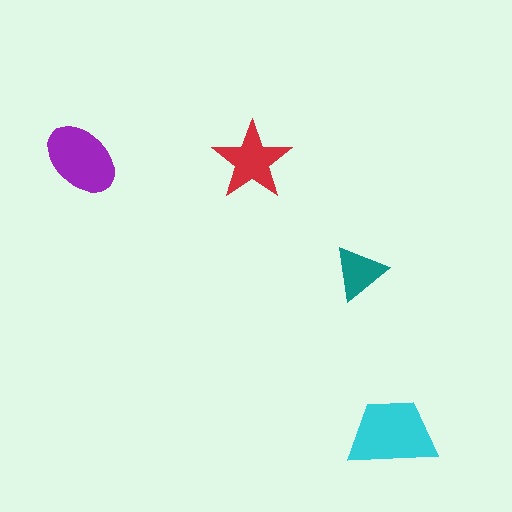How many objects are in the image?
There are 4 objects in the image.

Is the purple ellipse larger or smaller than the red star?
Larger.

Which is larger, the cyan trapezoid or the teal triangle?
The cyan trapezoid.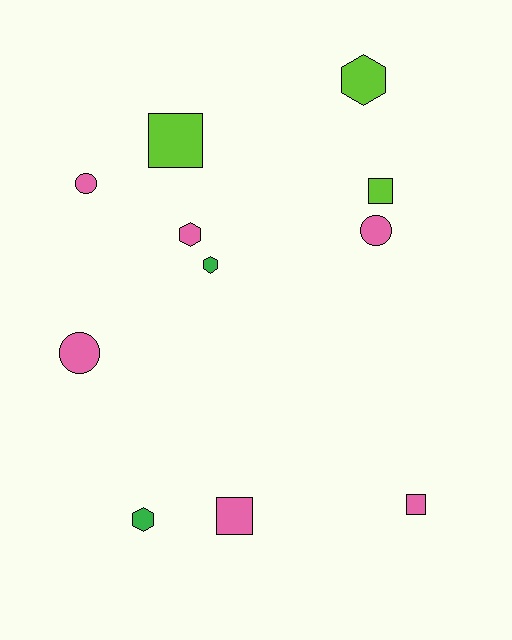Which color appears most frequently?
Pink, with 6 objects.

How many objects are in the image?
There are 11 objects.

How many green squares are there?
There are no green squares.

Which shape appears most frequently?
Hexagon, with 4 objects.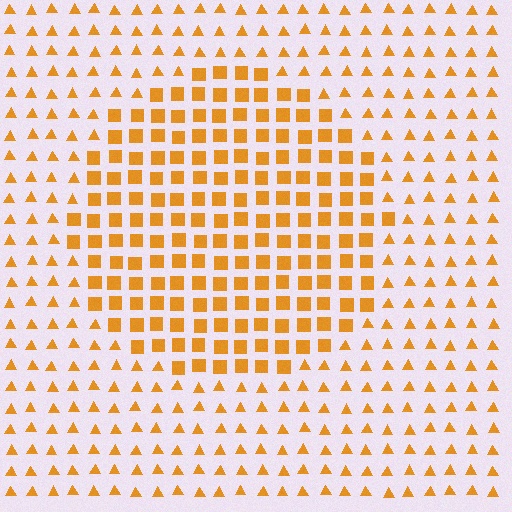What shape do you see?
I see a circle.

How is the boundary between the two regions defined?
The boundary is defined by a change in element shape: squares inside vs. triangles outside. All elements share the same color and spacing.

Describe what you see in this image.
The image is filled with small orange elements arranged in a uniform grid. A circle-shaped region contains squares, while the surrounding area contains triangles. The boundary is defined purely by the change in element shape.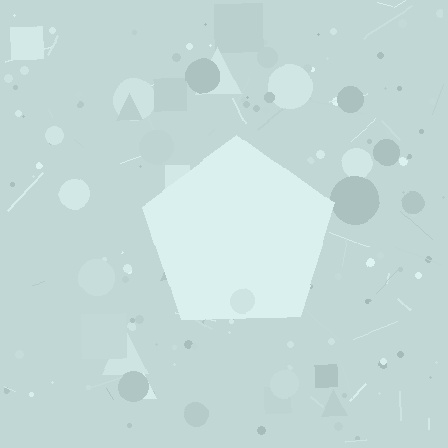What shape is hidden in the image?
A pentagon is hidden in the image.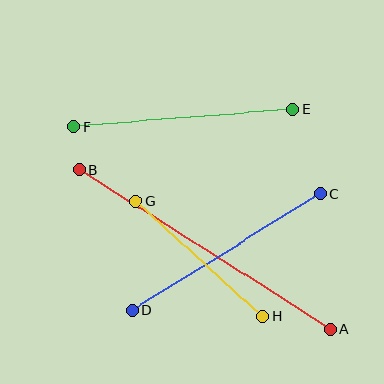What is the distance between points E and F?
The distance is approximately 220 pixels.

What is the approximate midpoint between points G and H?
The midpoint is at approximately (199, 259) pixels.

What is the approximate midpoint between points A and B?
The midpoint is at approximately (205, 249) pixels.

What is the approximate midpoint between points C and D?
The midpoint is at approximately (226, 252) pixels.